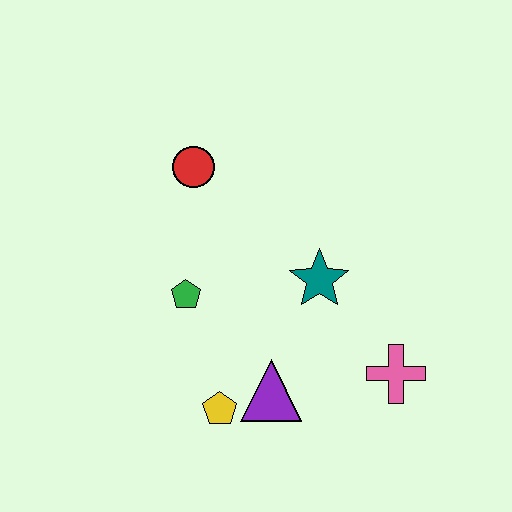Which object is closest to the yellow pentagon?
The purple triangle is closest to the yellow pentagon.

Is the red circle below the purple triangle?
No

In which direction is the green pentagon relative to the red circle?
The green pentagon is below the red circle.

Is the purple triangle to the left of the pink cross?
Yes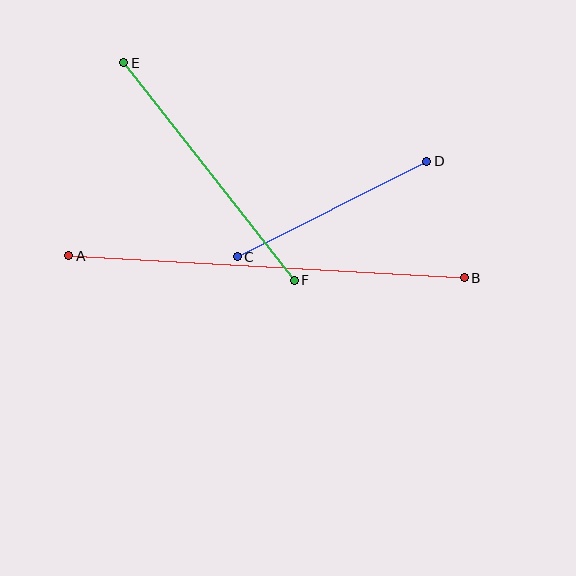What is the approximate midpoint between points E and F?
The midpoint is at approximately (209, 171) pixels.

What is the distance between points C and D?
The distance is approximately 212 pixels.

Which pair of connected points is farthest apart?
Points A and B are farthest apart.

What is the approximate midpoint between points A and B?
The midpoint is at approximately (266, 267) pixels.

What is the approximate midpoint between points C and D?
The midpoint is at approximately (332, 209) pixels.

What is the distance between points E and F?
The distance is approximately 276 pixels.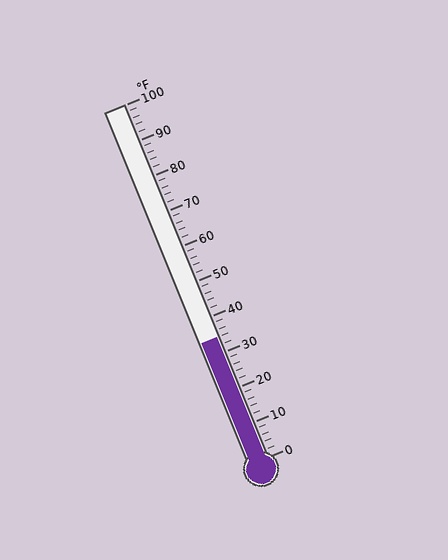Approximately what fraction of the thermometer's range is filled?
The thermometer is filled to approximately 35% of its range.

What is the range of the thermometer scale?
The thermometer scale ranges from 0°F to 100°F.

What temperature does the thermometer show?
The thermometer shows approximately 34°F.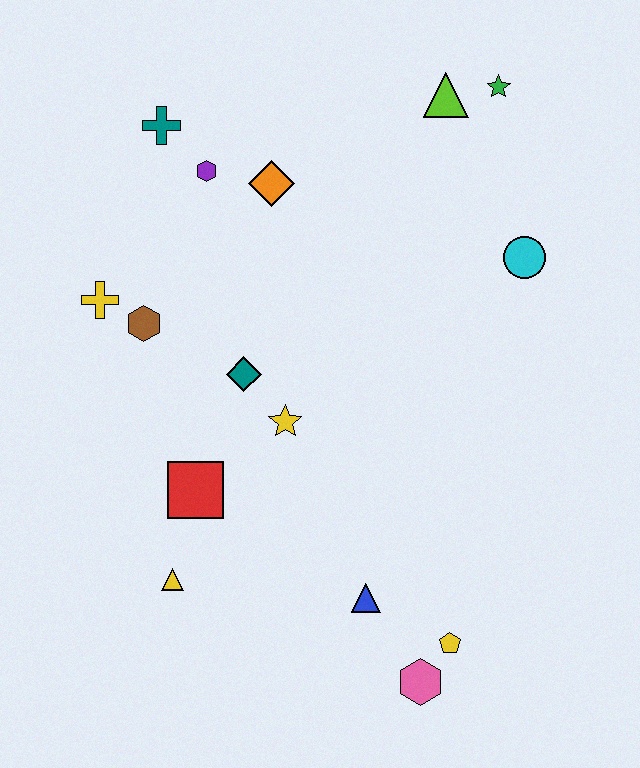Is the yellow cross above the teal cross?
No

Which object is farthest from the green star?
The pink hexagon is farthest from the green star.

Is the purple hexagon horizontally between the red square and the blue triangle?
Yes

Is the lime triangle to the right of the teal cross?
Yes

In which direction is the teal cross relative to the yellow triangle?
The teal cross is above the yellow triangle.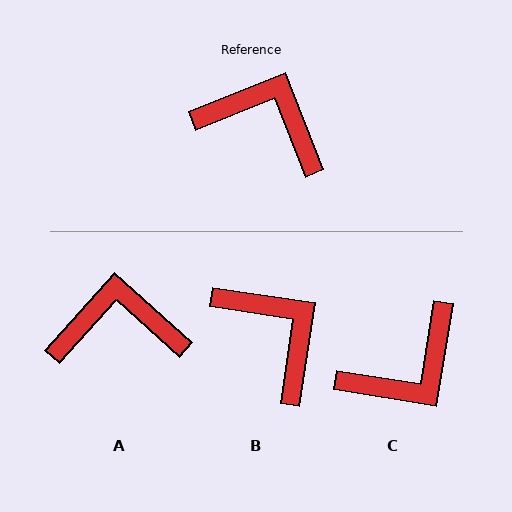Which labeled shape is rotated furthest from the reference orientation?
C, about 121 degrees away.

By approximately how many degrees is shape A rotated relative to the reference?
Approximately 26 degrees counter-clockwise.